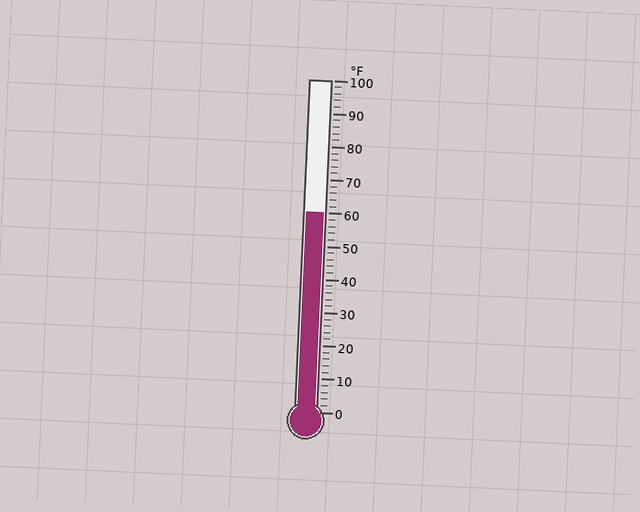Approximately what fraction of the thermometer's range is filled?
The thermometer is filled to approximately 60% of its range.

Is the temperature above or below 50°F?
The temperature is above 50°F.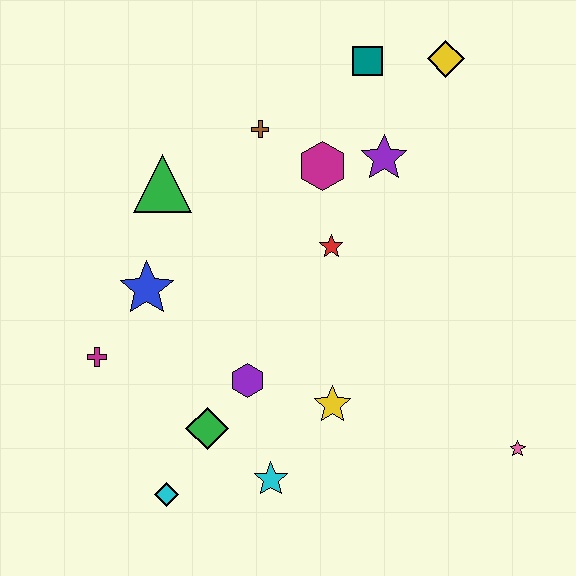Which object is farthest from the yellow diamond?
The cyan diamond is farthest from the yellow diamond.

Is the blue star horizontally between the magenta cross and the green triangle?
Yes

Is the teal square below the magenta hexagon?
No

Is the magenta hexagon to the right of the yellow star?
No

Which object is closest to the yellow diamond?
The teal square is closest to the yellow diamond.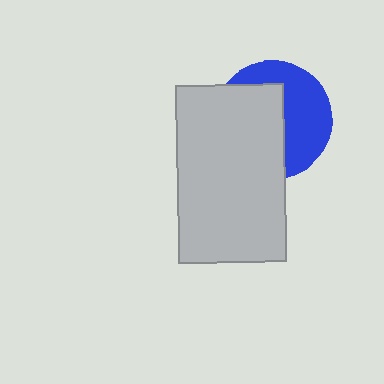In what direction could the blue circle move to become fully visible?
The blue circle could move right. That would shift it out from behind the light gray rectangle entirely.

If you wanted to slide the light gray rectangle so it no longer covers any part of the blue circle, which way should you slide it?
Slide it left — that is the most direct way to separate the two shapes.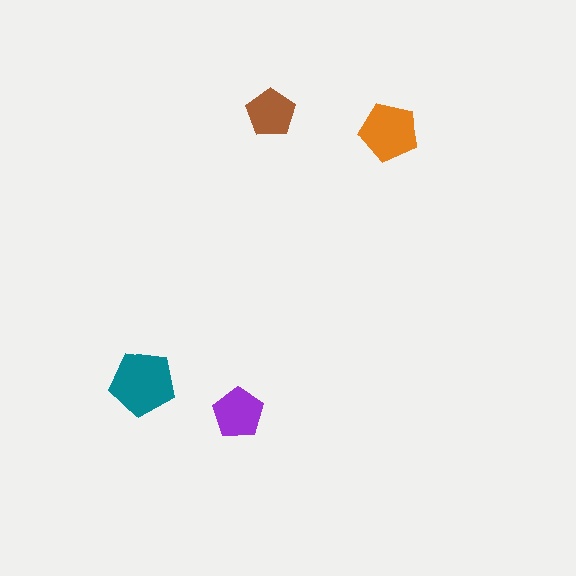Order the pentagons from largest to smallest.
the teal one, the orange one, the purple one, the brown one.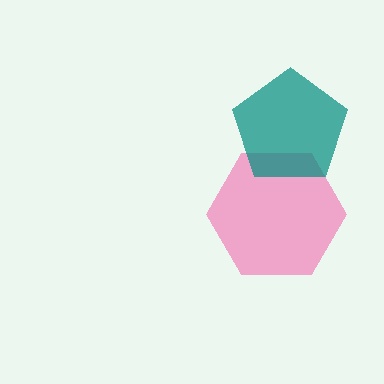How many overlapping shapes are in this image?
There are 2 overlapping shapes in the image.